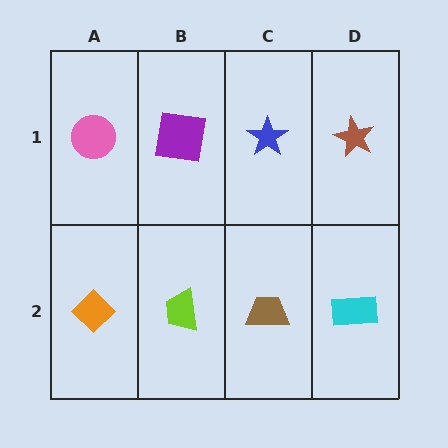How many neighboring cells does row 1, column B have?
3.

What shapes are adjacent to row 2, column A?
A pink circle (row 1, column A), a lime trapezoid (row 2, column B).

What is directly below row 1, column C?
A brown trapezoid.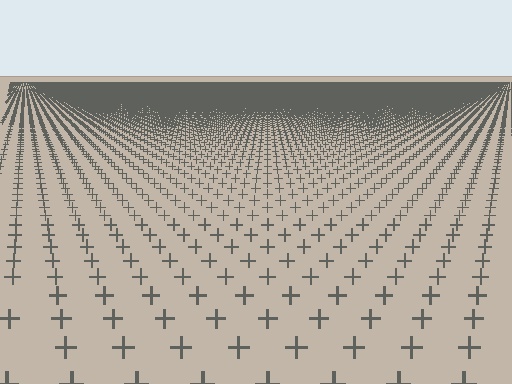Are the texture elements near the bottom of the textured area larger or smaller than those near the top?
Larger. Near the bottom, elements are closer to the viewer and appear at a bigger on-screen size.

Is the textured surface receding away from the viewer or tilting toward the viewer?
The surface is receding away from the viewer. Texture elements get smaller and denser toward the top.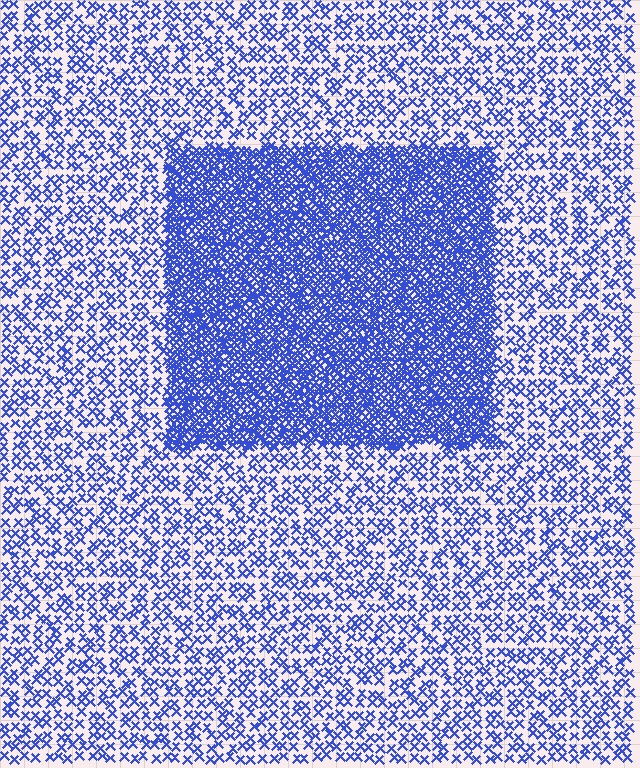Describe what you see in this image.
The image contains small blue elements arranged at two different densities. A rectangle-shaped region is visible where the elements are more densely packed than the surrounding area.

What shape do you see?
I see a rectangle.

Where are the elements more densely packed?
The elements are more densely packed inside the rectangle boundary.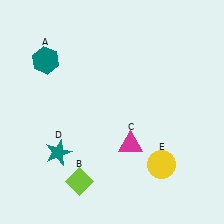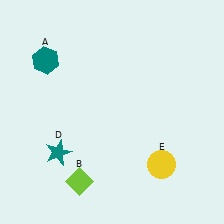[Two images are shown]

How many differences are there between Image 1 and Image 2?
There is 1 difference between the two images.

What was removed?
The magenta triangle (C) was removed in Image 2.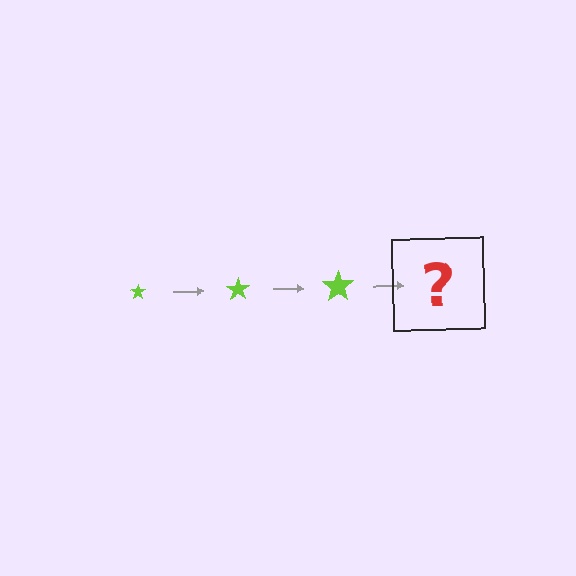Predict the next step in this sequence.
The next step is a lime star, larger than the previous one.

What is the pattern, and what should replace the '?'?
The pattern is that the star gets progressively larger each step. The '?' should be a lime star, larger than the previous one.